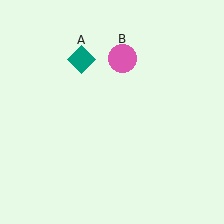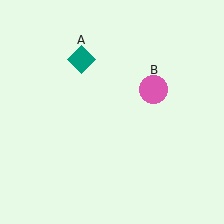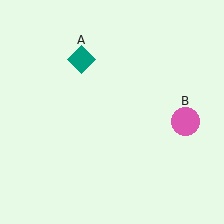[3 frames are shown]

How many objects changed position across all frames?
1 object changed position: pink circle (object B).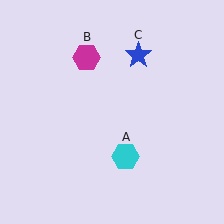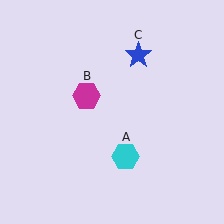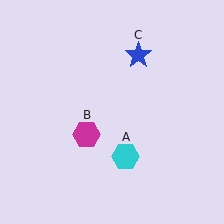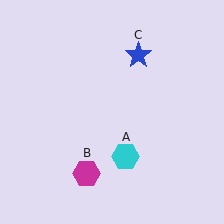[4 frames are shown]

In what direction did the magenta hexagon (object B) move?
The magenta hexagon (object B) moved down.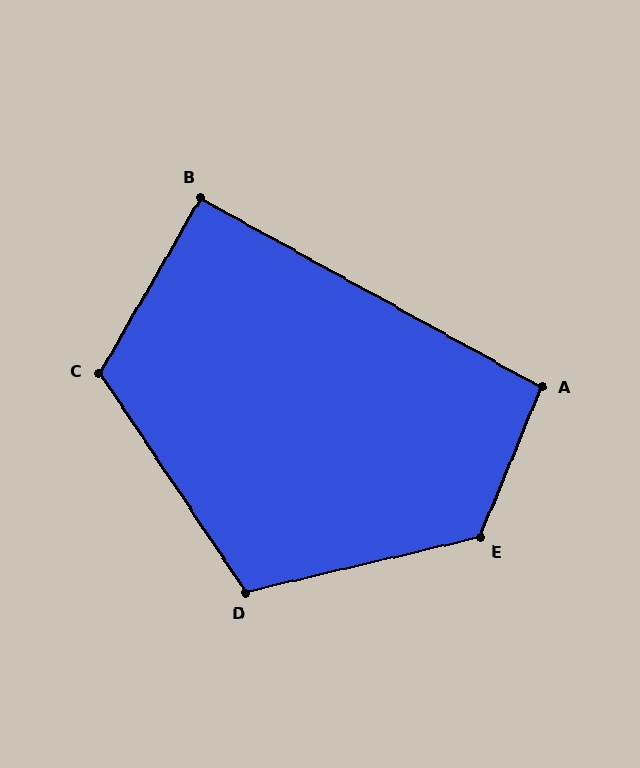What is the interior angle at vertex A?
Approximately 97 degrees (obtuse).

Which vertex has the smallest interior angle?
B, at approximately 91 degrees.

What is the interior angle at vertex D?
Approximately 111 degrees (obtuse).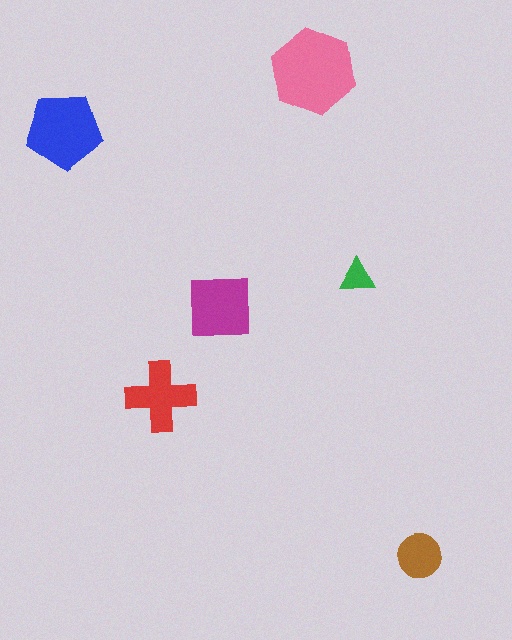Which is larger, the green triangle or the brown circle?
The brown circle.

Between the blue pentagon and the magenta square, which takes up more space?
The blue pentagon.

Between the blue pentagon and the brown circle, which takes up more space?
The blue pentagon.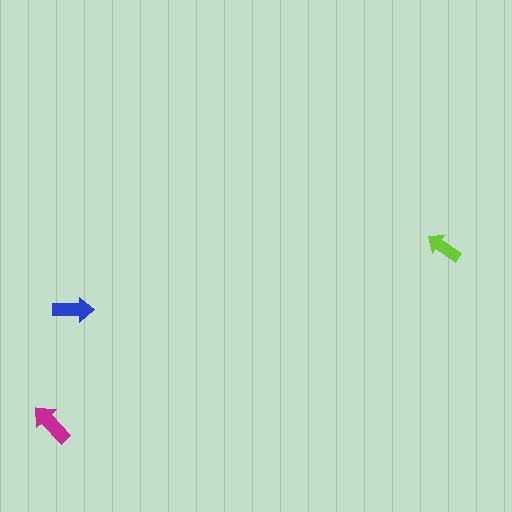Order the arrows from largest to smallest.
the magenta one, the blue one, the lime one.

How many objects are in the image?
There are 3 objects in the image.